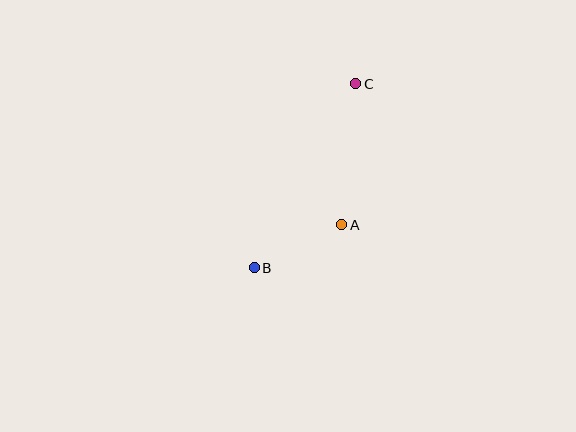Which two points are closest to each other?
Points A and B are closest to each other.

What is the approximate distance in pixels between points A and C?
The distance between A and C is approximately 142 pixels.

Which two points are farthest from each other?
Points B and C are farthest from each other.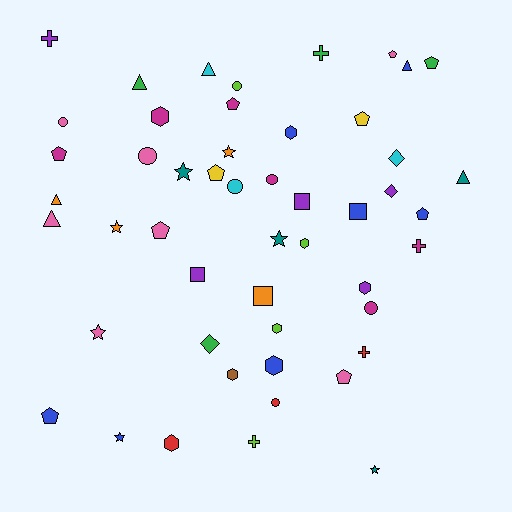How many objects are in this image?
There are 50 objects.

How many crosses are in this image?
There are 5 crosses.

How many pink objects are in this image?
There are 7 pink objects.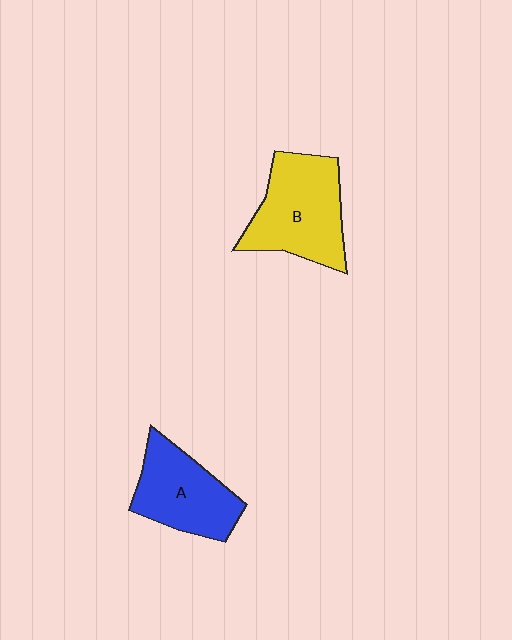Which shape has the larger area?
Shape B (yellow).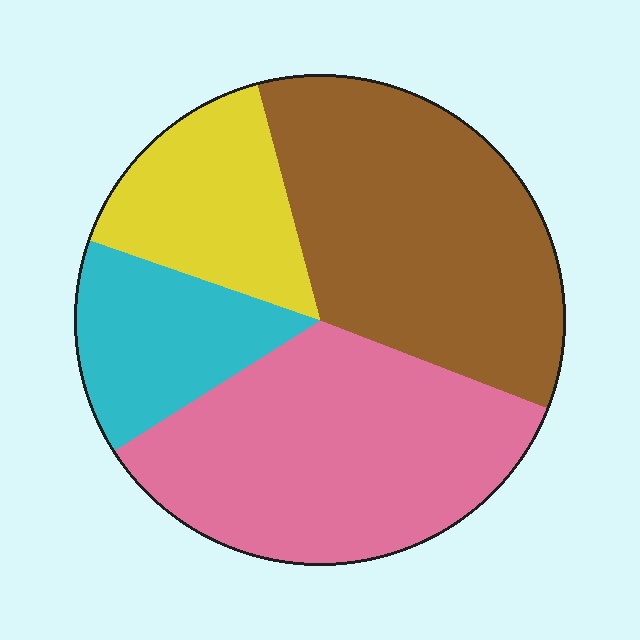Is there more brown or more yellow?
Brown.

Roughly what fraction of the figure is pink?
Pink covers roughly 35% of the figure.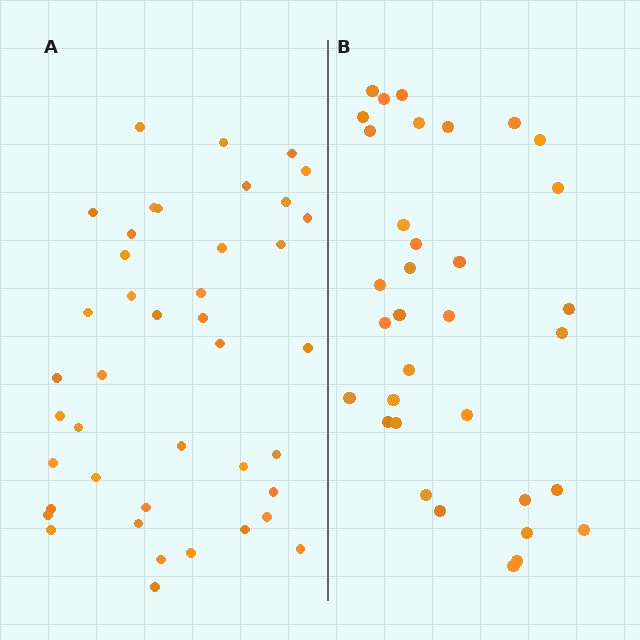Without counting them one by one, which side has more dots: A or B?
Region A (the left region) has more dots.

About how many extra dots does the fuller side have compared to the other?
Region A has roughly 8 or so more dots than region B.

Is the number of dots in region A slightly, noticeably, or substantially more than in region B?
Region A has only slightly more — the two regions are fairly close. The ratio is roughly 1.2 to 1.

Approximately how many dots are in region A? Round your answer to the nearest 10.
About 40 dots. (The exact count is 42, which rounds to 40.)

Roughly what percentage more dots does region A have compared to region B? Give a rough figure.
About 25% more.